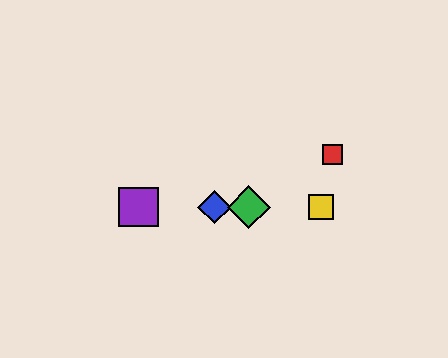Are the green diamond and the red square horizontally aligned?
No, the green diamond is at y≈207 and the red square is at y≈155.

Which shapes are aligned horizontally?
The blue diamond, the green diamond, the yellow square, the purple square are aligned horizontally.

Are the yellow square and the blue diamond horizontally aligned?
Yes, both are at y≈207.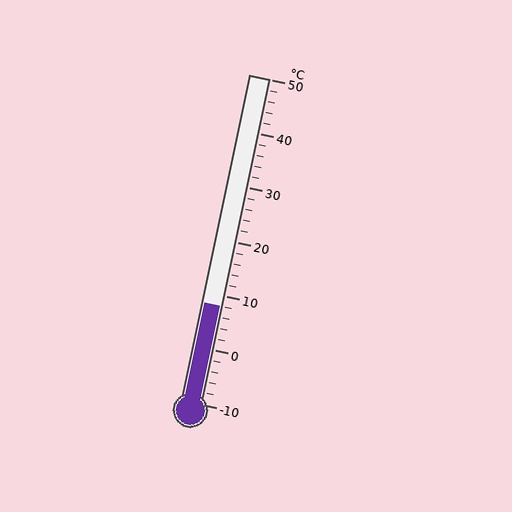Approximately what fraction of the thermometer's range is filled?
The thermometer is filled to approximately 30% of its range.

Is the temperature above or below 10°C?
The temperature is below 10°C.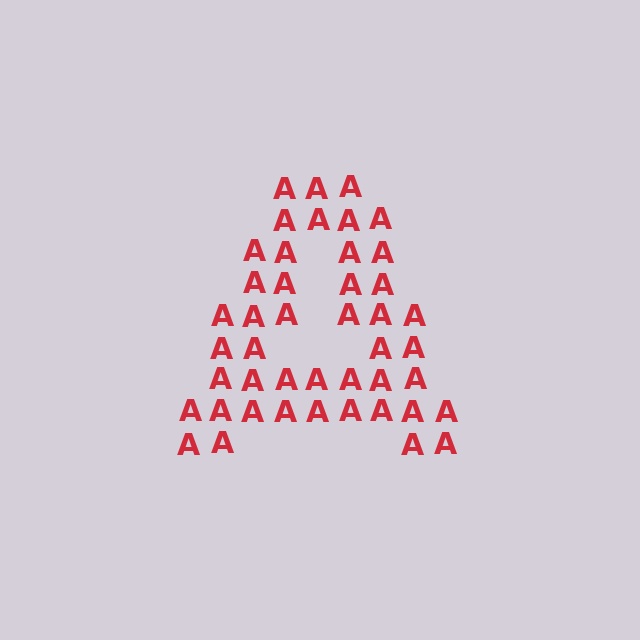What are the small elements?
The small elements are letter A's.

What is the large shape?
The large shape is the letter A.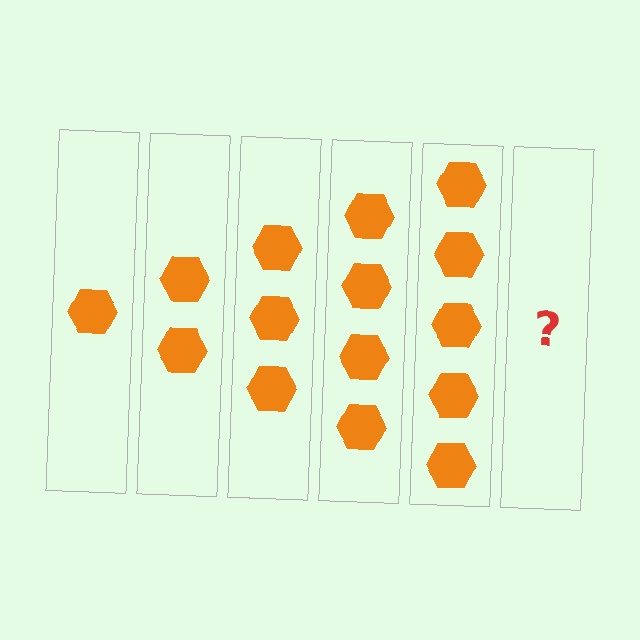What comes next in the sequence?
The next element should be 6 hexagons.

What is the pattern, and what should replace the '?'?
The pattern is that each step adds one more hexagon. The '?' should be 6 hexagons.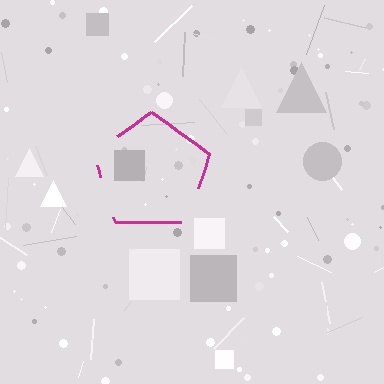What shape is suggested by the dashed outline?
The dashed outline suggests a pentagon.